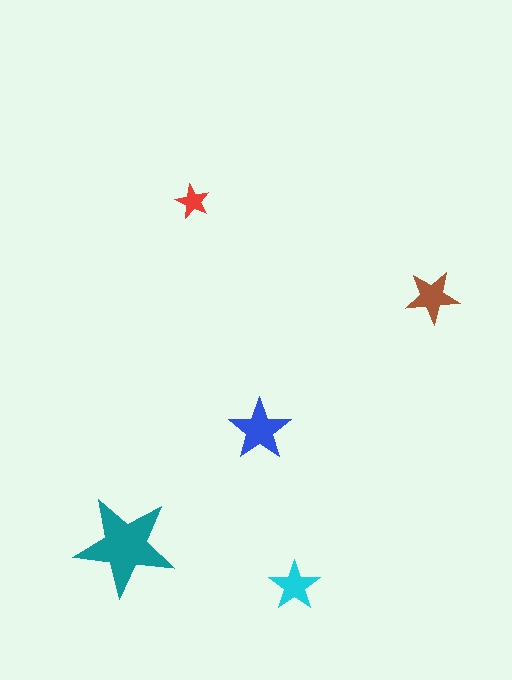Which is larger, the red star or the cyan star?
The cyan one.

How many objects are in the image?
There are 5 objects in the image.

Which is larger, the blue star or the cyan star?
The blue one.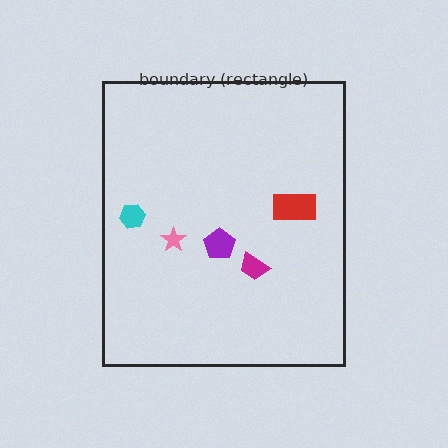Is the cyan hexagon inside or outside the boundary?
Inside.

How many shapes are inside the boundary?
5 inside, 0 outside.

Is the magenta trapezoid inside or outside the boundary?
Inside.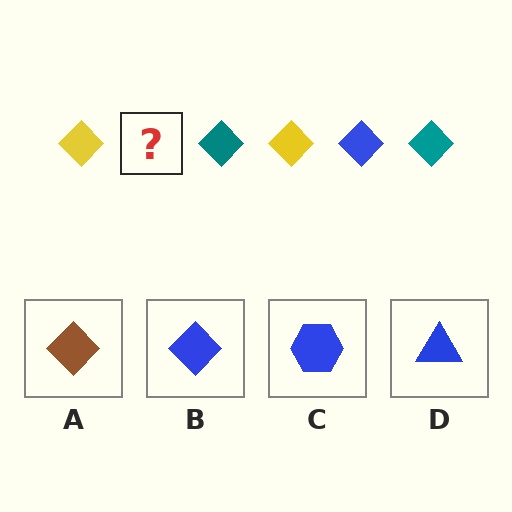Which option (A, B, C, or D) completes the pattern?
B.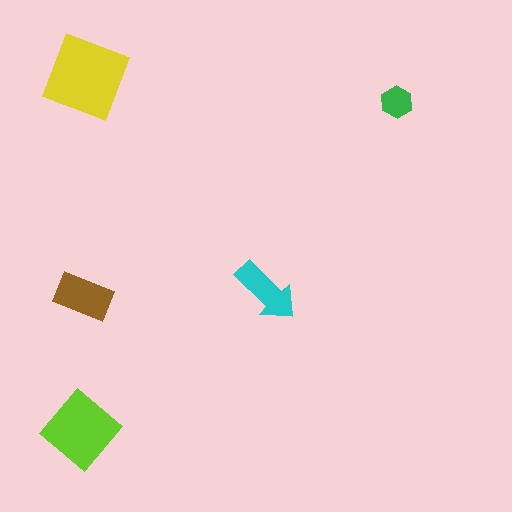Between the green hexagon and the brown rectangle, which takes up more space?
The brown rectangle.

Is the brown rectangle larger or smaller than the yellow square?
Smaller.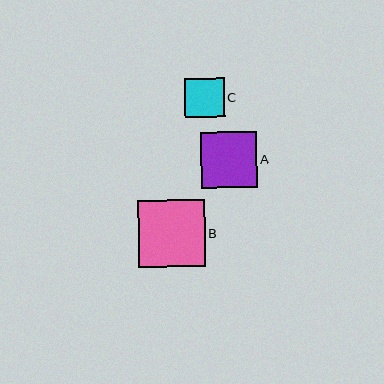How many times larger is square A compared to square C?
Square A is approximately 1.4 times the size of square C.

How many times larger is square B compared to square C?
Square B is approximately 1.7 times the size of square C.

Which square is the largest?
Square B is the largest with a size of approximately 67 pixels.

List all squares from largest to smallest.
From largest to smallest: B, A, C.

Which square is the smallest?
Square C is the smallest with a size of approximately 39 pixels.